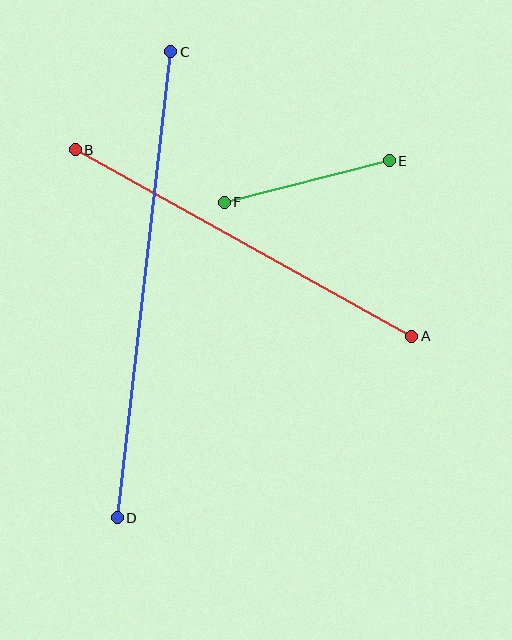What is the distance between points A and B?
The distance is approximately 385 pixels.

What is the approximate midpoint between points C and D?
The midpoint is at approximately (144, 285) pixels.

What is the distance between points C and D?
The distance is approximately 469 pixels.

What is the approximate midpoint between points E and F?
The midpoint is at approximately (307, 182) pixels.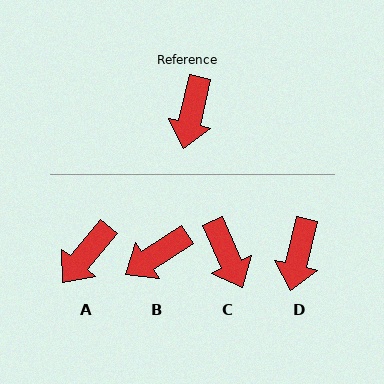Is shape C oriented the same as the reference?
No, it is off by about 37 degrees.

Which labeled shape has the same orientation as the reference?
D.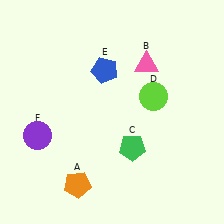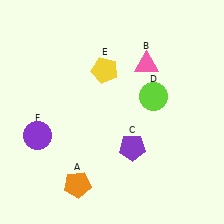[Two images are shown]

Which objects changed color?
C changed from green to purple. E changed from blue to yellow.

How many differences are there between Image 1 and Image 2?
There are 2 differences between the two images.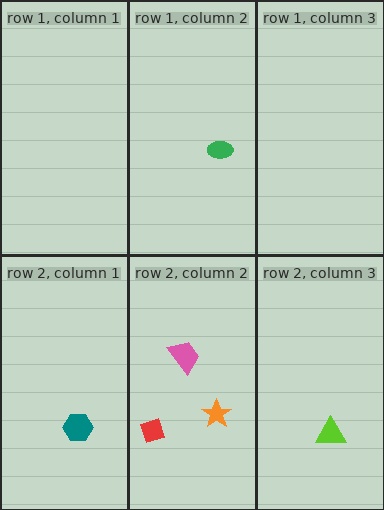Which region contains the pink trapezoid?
The row 2, column 2 region.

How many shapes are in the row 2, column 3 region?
1.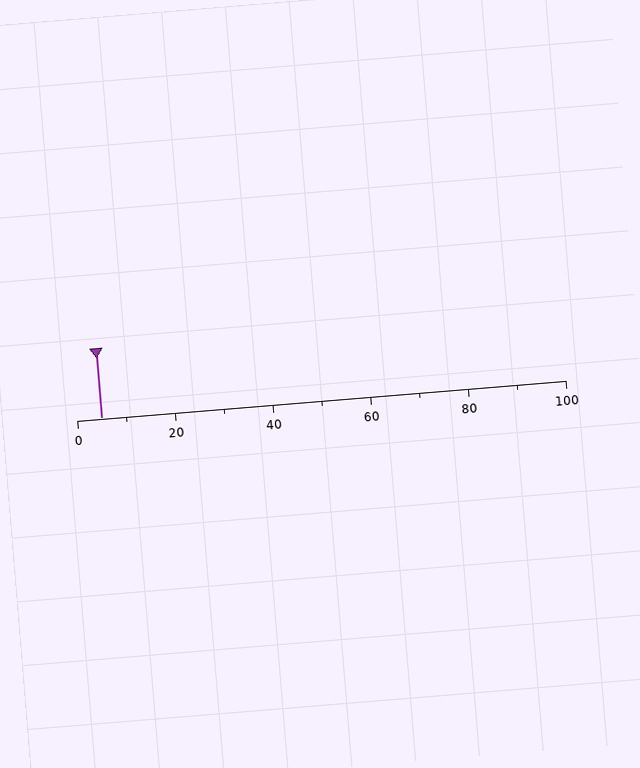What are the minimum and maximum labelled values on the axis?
The axis runs from 0 to 100.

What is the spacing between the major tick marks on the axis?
The major ticks are spaced 20 apart.